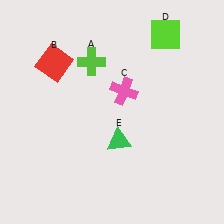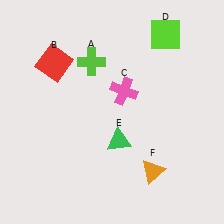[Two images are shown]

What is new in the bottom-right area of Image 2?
An orange triangle (F) was added in the bottom-right area of Image 2.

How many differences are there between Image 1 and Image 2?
There is 1 difference between the two images.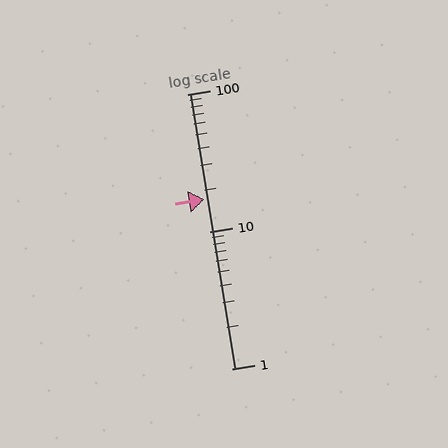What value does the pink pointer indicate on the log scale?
The pointer indicates approximately 17.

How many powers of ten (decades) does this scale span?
The scale spans 2 decades, from 1 to 100.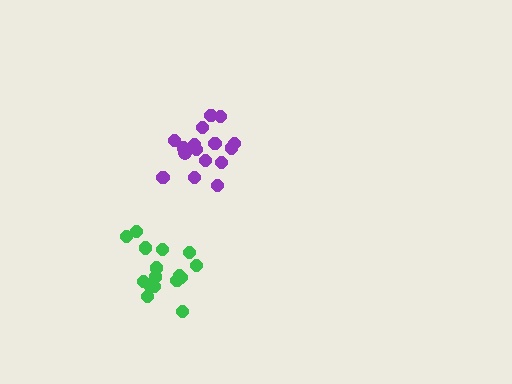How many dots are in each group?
Group 1: 16 dots, Group 2: 16 dots (32 total).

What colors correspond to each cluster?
The clusters are colored: green, purple.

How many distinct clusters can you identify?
There are 2 distinct clusters.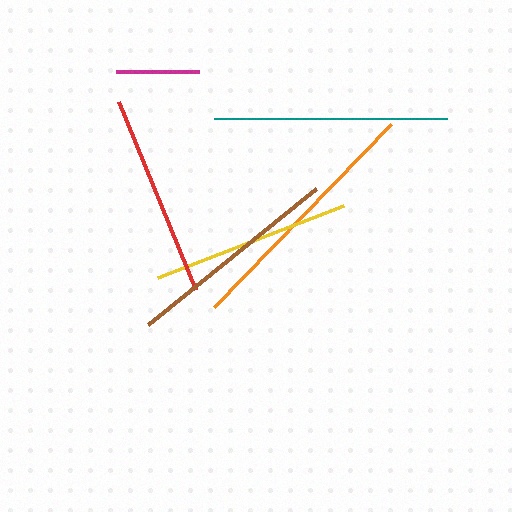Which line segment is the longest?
The orange line is the longest at approximately 255 pixels.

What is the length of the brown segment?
The brown segment is approximately 216 pixels long.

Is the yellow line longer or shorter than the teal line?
The teal line is longer than the yellow line.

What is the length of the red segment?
The red segment is approximately 203 pixels long.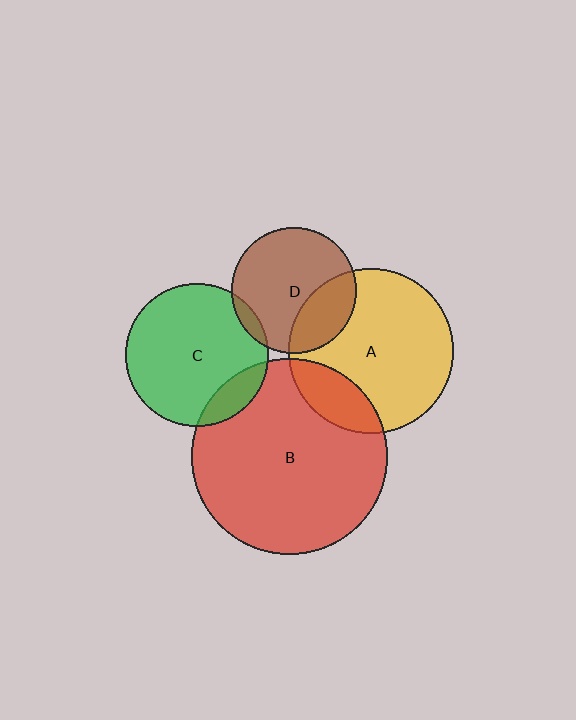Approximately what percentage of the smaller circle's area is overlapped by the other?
Approximately 15%.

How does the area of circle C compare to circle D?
Approximately 1.3 times.